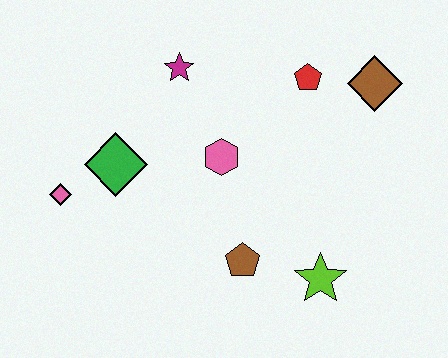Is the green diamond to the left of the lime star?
Yes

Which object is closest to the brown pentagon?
The lime star is closest to the brown pentagon.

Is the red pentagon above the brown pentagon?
Yes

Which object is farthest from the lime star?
The pink diamond is farthest from the lime star.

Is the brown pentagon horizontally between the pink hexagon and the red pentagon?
Yes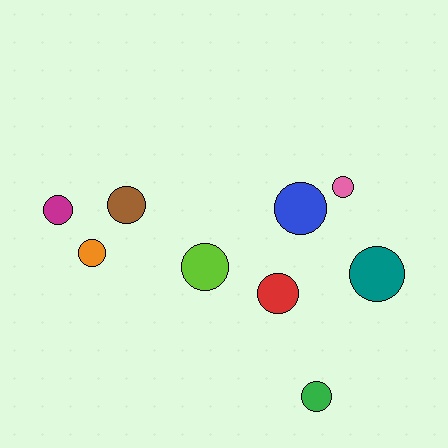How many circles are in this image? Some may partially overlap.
There are 9 circles.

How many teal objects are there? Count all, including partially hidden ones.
There is 1 teal object.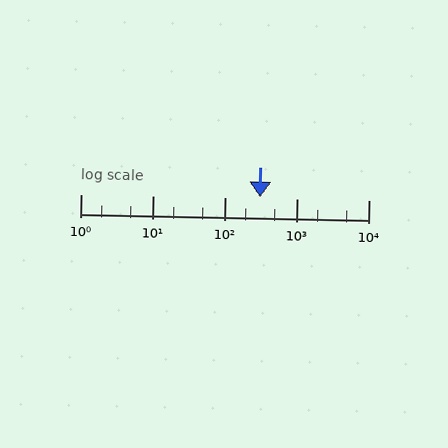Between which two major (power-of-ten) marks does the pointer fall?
The pointer is between 100 and 1000.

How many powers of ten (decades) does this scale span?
The scale spans 4 decades, from 1 to 10000.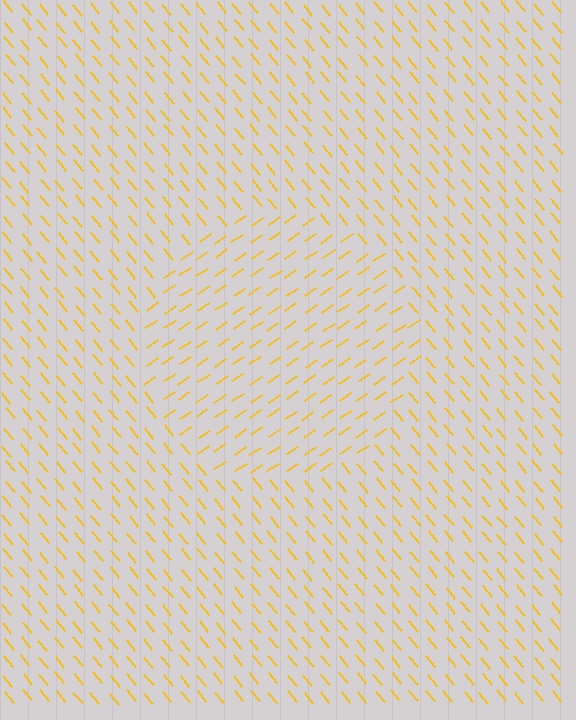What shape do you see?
I see a circle.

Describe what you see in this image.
The image is filled with small yellow line segments. A circle region in the image has lines oriented differently from the surrounding lines, creating a visible texture boundary.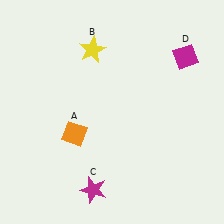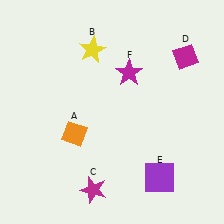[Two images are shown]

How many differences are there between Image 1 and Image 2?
There are 2 differences between the two images.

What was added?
A purple square (E), a magenta star (F) were added in Image 2.